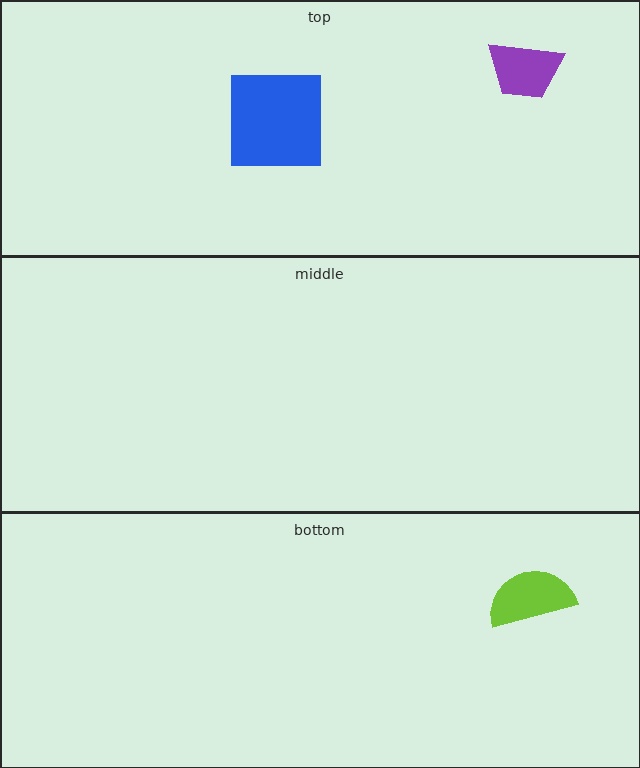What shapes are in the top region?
The purple trapezoid, the blue square.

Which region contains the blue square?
The top region.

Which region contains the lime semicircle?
The bottom region.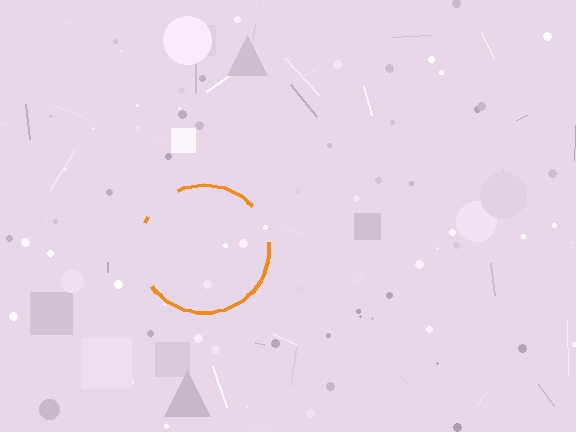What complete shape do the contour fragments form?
The contour fragments form a circle.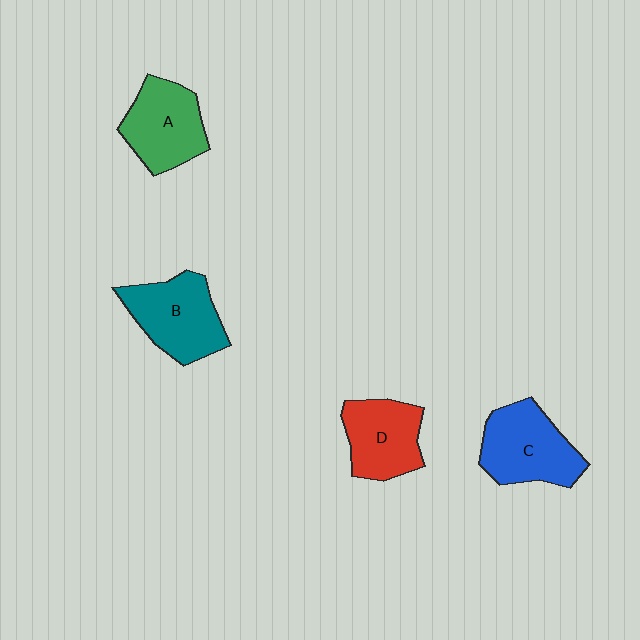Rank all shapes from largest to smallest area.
From largest to smallest: C (blue), B (teal), A (green), D (red).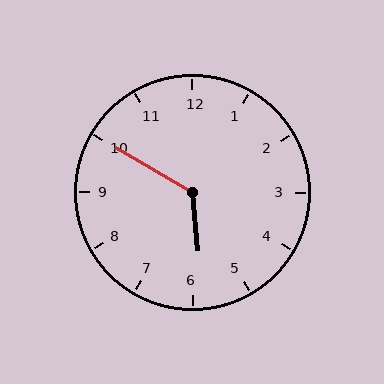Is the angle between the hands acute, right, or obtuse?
It is obtuse.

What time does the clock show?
5:50.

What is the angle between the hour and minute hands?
Approximately 125 degrees.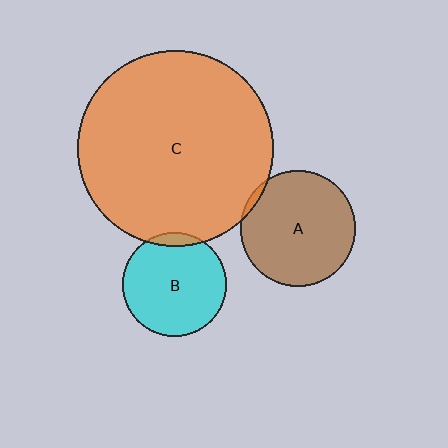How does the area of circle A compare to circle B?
Approximately 1.2 times.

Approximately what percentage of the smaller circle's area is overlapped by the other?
Approximately 5%.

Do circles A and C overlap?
Yes.